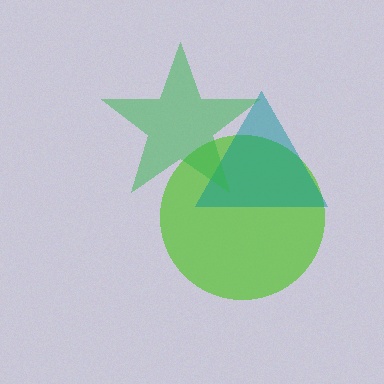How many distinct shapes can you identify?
There are 3 distinct shapes: a lime circle, a teal triangle, a green star.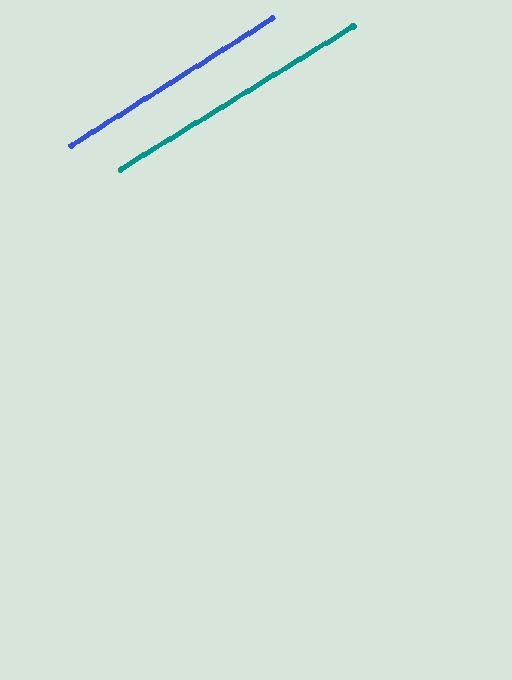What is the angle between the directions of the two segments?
Approximately 1 degree.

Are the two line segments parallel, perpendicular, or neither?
Parallel — their directions differ by only 0.7°.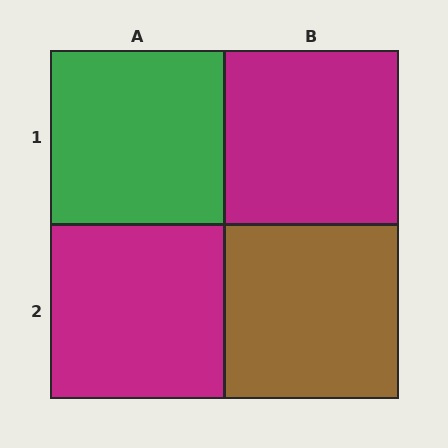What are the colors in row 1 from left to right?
Green, magenta.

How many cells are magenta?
2 cells are magenta.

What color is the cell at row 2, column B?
Brown.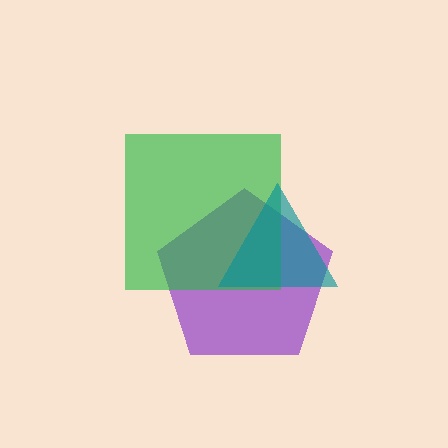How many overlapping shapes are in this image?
There are 3 overlapping shapes in the image.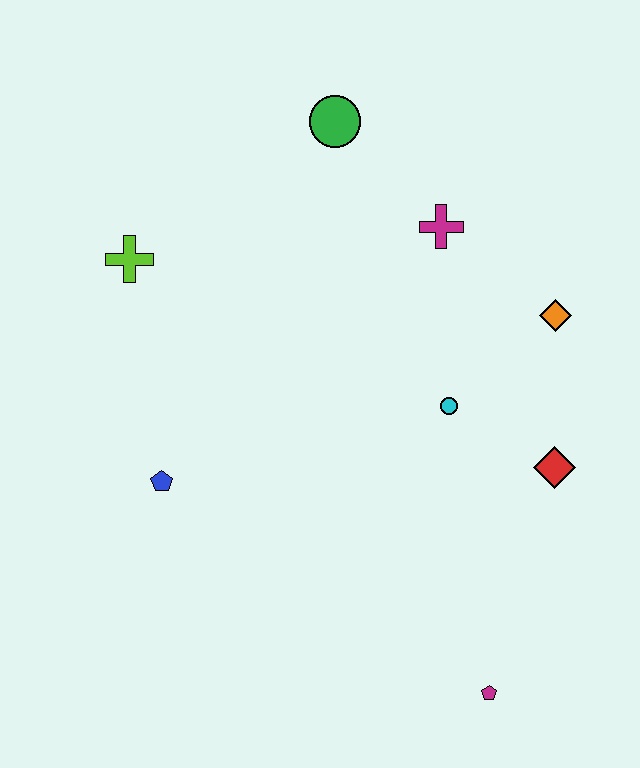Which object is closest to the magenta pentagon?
The red diamond is closest to the magenta pentagon.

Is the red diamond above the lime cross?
No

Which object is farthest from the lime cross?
The magenta pentagon is farthest from the lime cross.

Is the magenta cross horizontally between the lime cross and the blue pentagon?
No